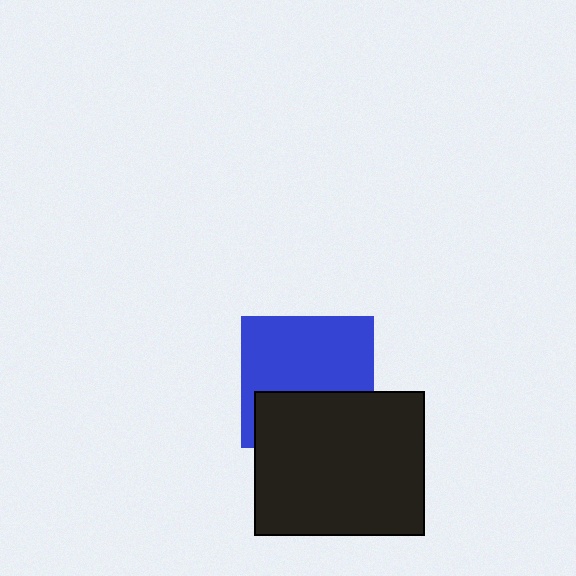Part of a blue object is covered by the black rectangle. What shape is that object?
It is a square.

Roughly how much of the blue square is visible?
About half of it is visible (roughly 61%).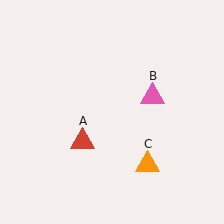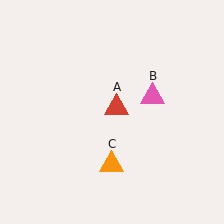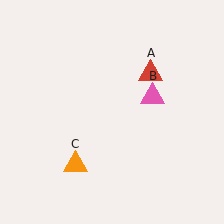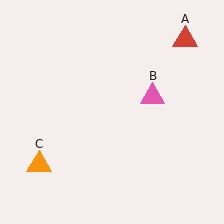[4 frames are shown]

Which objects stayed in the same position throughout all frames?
Pink triangle (object B) remained stationary.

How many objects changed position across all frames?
2 objects changed position: red triangle (object A), orange triangle (object C).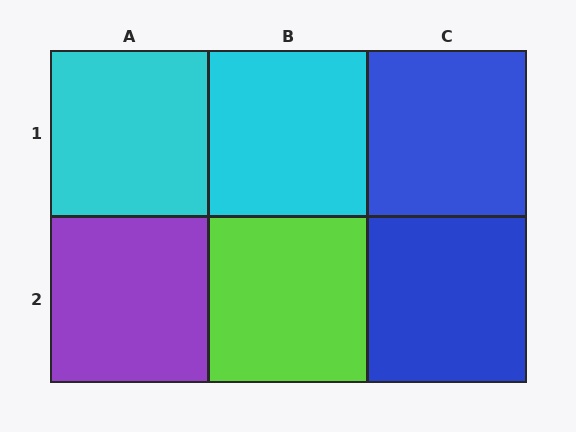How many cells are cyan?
2 cells are cyan.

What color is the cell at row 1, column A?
Cyan.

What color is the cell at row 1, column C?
Blue.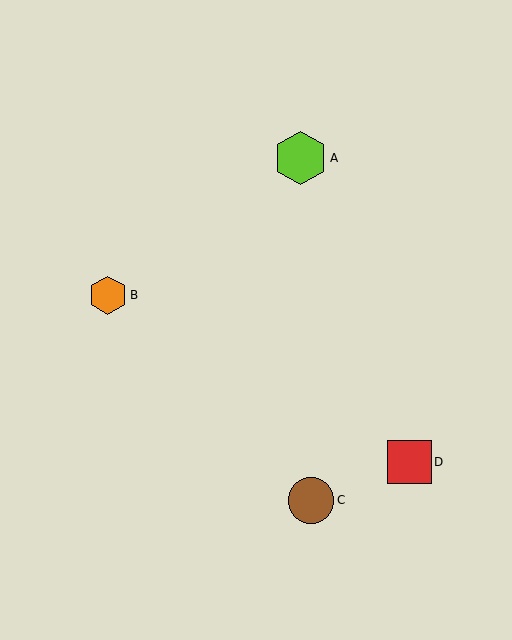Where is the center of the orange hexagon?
The center of the orange hexagon is at (108, 295).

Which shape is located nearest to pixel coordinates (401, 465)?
The red square (labeled D) at (410, 462) is nearest to that location.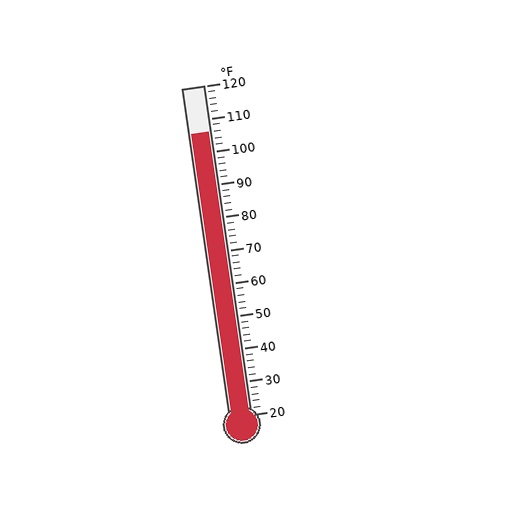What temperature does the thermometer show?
The thermometer shows approximately 106°F.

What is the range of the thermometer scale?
The thermometer scale ranges from 20°F to 120°F.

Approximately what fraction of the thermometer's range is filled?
The thermometer is filled to approximately 85% of its range.